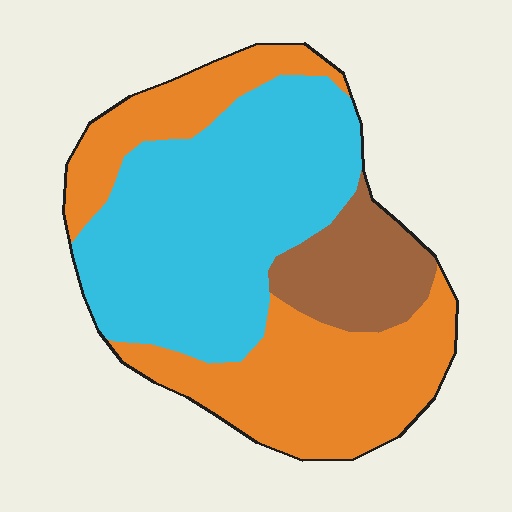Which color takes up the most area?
Cyan, at roughly 45%.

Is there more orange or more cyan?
Cyan.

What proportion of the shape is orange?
Orange takes up about two fifths (2/5) of the shape.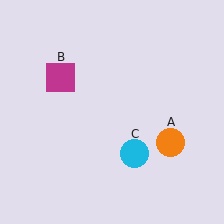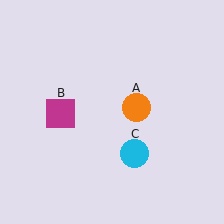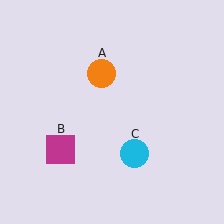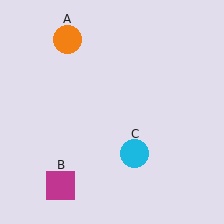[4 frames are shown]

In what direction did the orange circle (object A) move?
The orange circle (object A) moved up and to the left.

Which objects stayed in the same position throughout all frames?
Cyan circle (object C) remained stationary.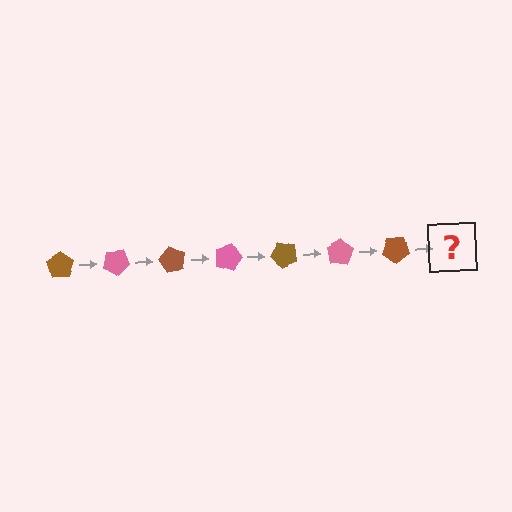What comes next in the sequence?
The next element should be a pink pentagon, rotated 210 degrees from the start.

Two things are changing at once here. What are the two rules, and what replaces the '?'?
The two rules are that it rotates 30 degrees each step and the color cycles through brown and pink. The '?' should be a pink pentagon, rotated 210 degrees from the start.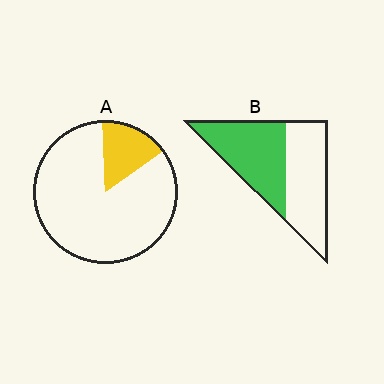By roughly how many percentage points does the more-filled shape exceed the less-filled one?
By roughly 35 percentage points (B over A).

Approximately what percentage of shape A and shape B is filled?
A is approximately 15% and B is approximately 50%.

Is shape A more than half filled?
No.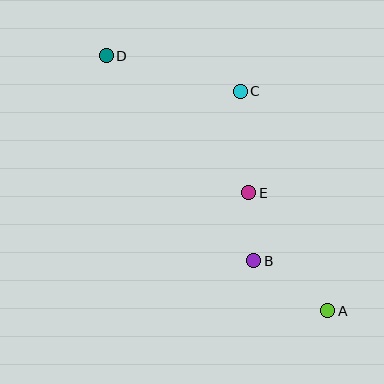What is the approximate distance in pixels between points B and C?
The distance between B and C is approximately 170 pixels.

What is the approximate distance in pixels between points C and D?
The distance between C and D is approximately 139 pixels.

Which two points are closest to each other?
Points B and E are closest to each other.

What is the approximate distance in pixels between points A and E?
The distance between A and E is approximately 142 pixels.